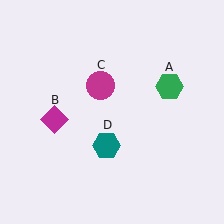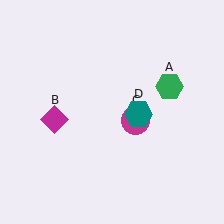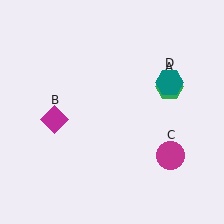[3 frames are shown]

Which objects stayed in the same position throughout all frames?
Green hexagon (object A) and magenta diamond (object B) remained stationary.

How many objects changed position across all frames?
2 objects changed position: magenta circle (object C), teal hexagon (object D).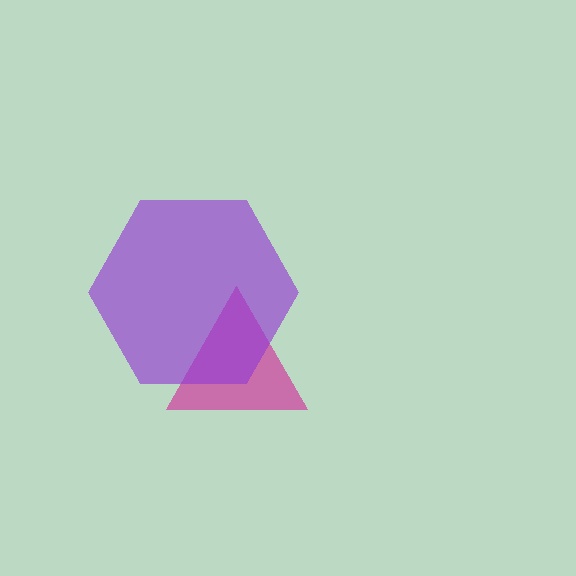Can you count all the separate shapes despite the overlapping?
Yes, there are 2 separate shapes.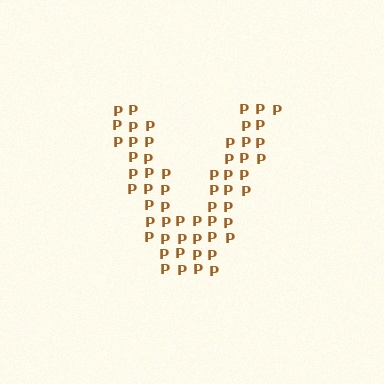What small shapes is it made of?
It is made of small letter P's.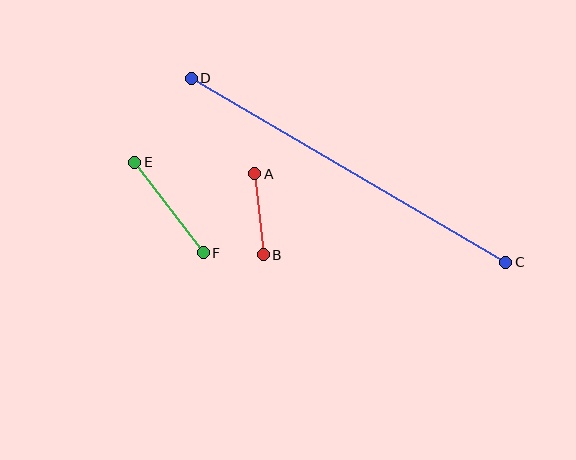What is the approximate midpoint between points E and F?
The midpoint is at approximately (169, 208) pixels.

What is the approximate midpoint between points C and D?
The midpoint is at approximately (349, 170) pixels.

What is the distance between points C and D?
The distance is approximately 365 pixels.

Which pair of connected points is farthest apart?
Points C and D are farthest apart.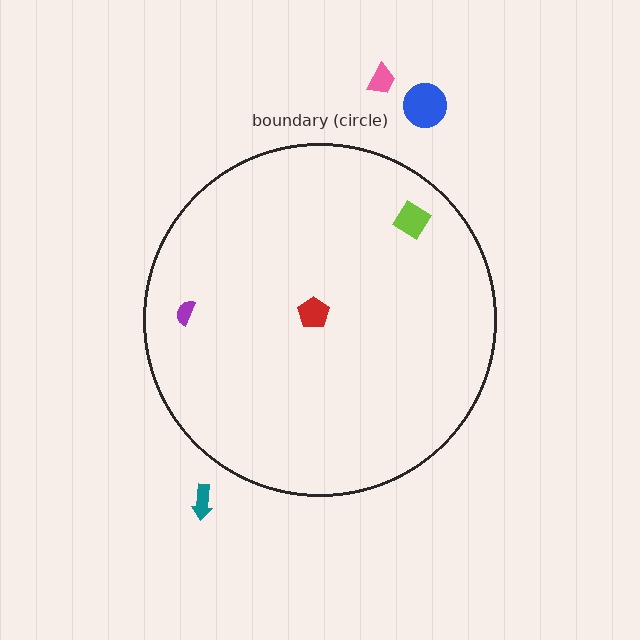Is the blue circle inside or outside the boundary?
Outside.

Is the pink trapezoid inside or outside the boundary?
Outside.